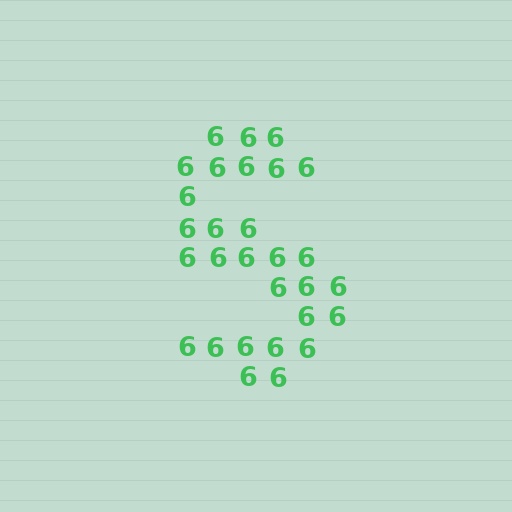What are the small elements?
The small elements are digit 6's.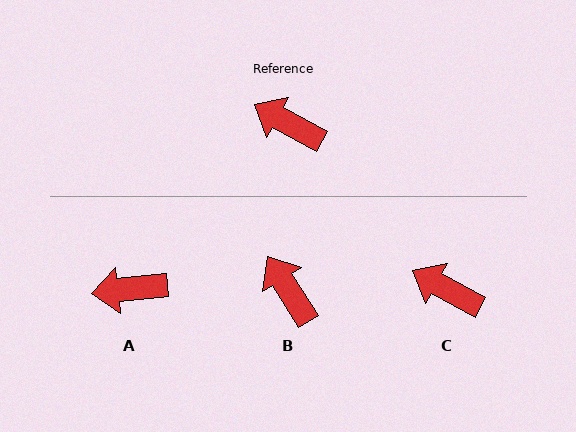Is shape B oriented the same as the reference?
No, it is off by about 30 degrees.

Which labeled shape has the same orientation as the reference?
C.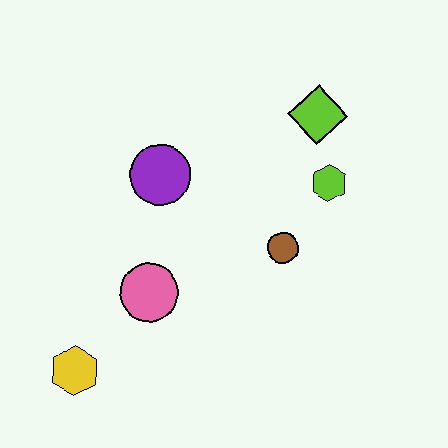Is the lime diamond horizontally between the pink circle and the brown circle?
No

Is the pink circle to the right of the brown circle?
No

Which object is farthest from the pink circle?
The lime diamond is farthest from the pink circle.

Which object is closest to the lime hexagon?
The lime diamond is closest to the lime hexagon.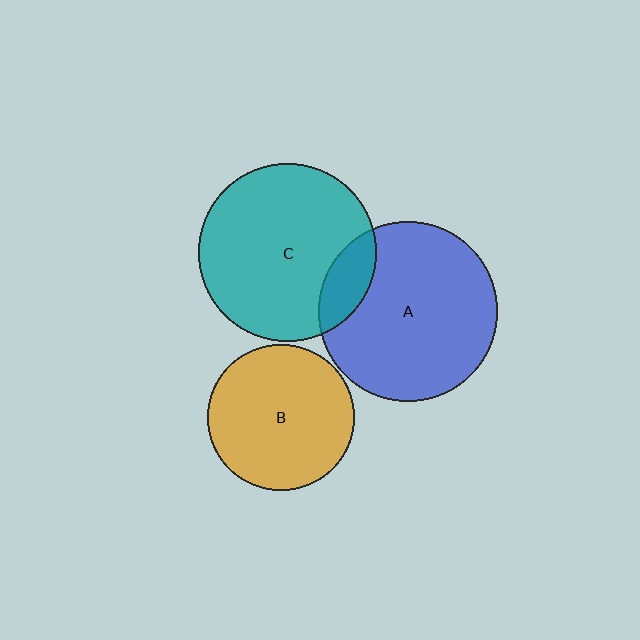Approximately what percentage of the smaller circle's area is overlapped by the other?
Approximately 15%.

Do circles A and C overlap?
Yes.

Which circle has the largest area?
Circle A (blue).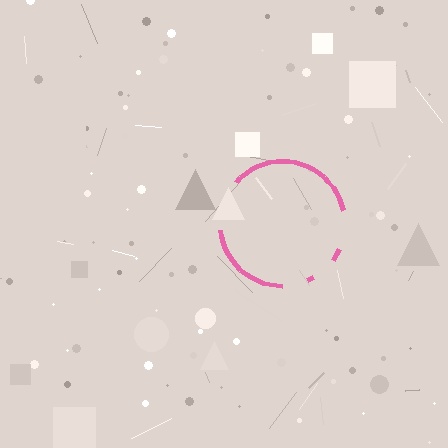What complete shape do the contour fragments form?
The contour fragments form a circle.